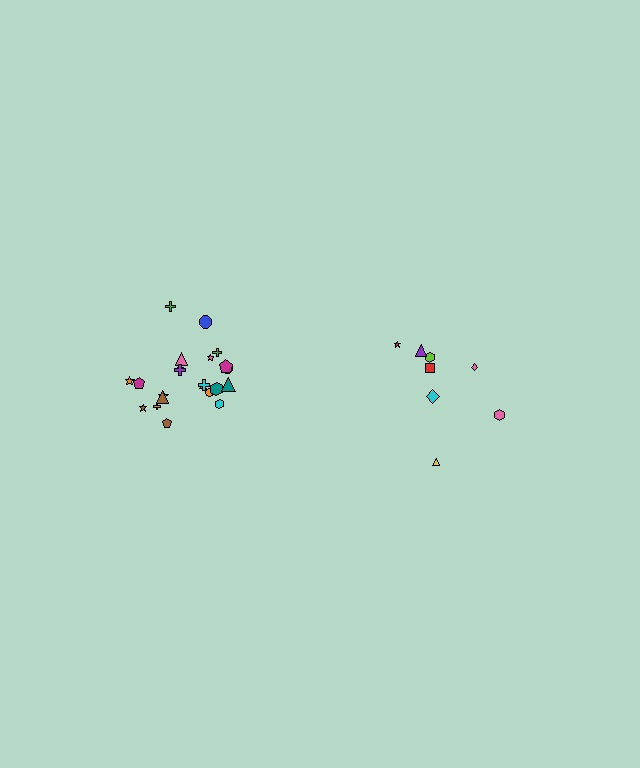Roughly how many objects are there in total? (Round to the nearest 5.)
Roughly 30 objects in total.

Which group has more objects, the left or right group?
The left group.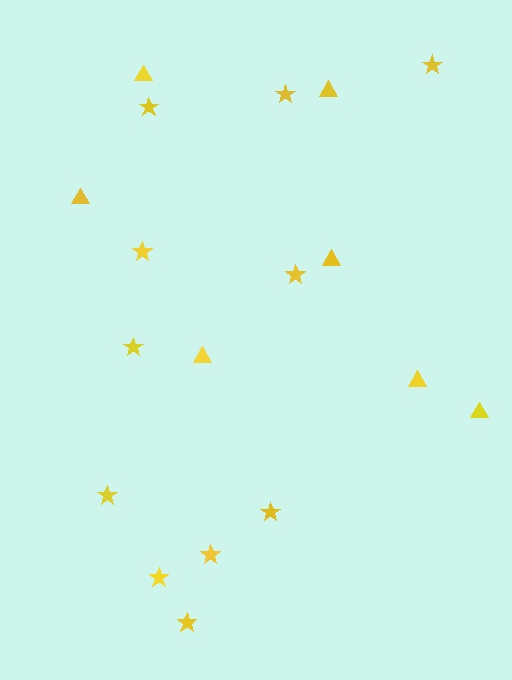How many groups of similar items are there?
There are 2 groups: one group of triangles (7) and one group of stars (11).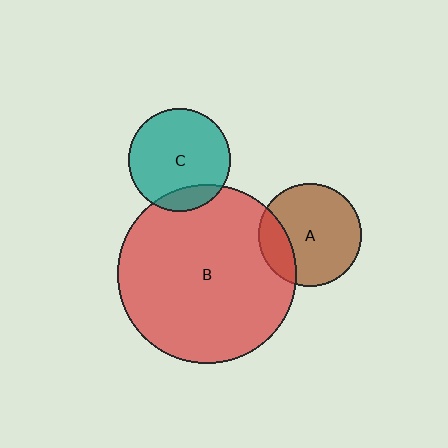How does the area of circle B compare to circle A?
Approximately 3.0 times.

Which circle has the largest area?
Circle B (red).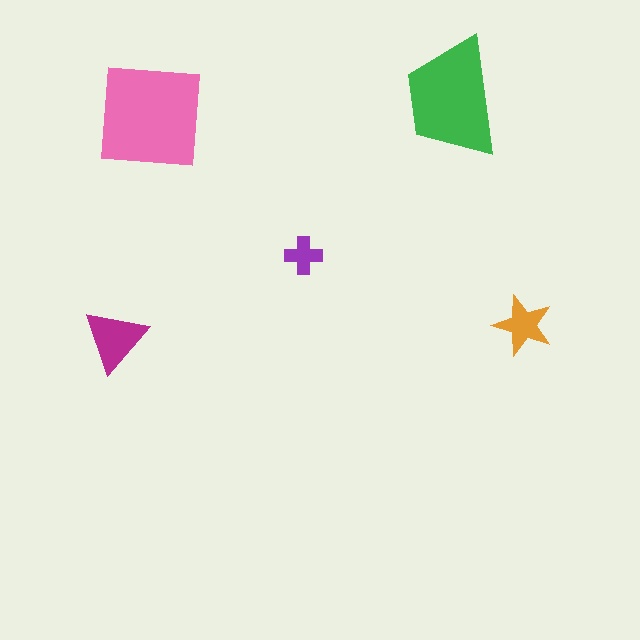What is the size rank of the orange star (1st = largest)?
4th.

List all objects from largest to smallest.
The pink square, the green trapezoid, the magenta triangle, the orange star, the purple cross.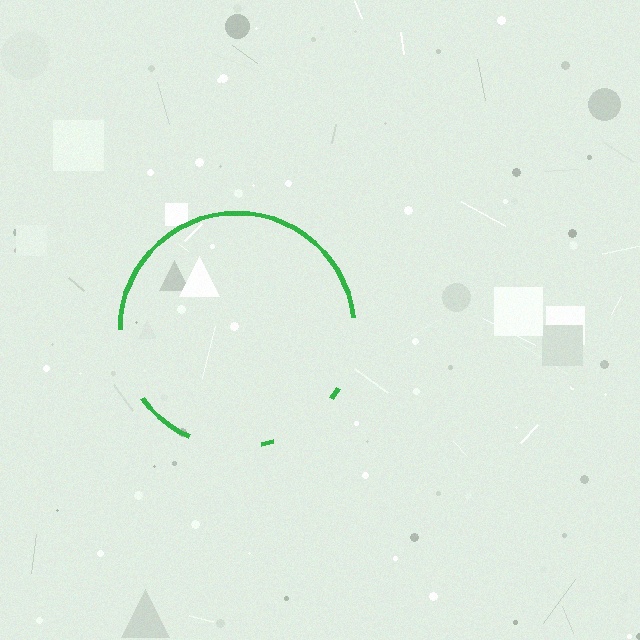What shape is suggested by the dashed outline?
The dashed outline suggests a circle.